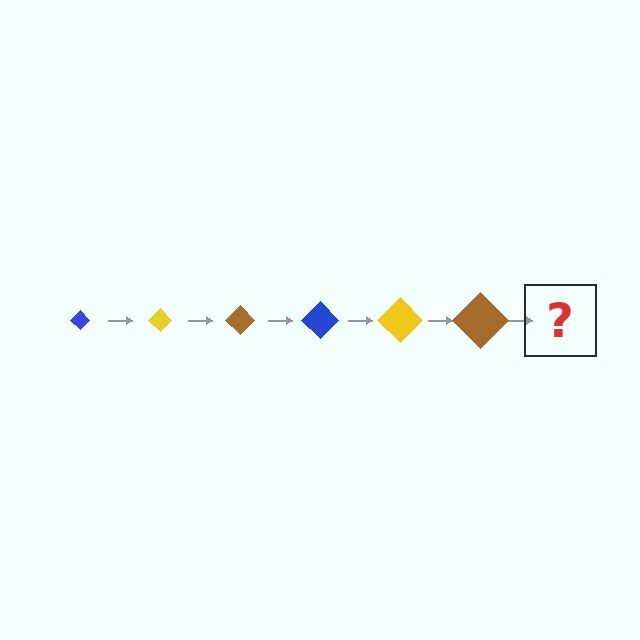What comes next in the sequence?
The next element should be a blue diamond, larger than the previous one.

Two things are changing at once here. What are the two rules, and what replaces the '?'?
The two rules are that the diamond grows larger each step and the color cycles through blue, yellow, and brown. The '?' should be a blue diamond, larger than the previous one.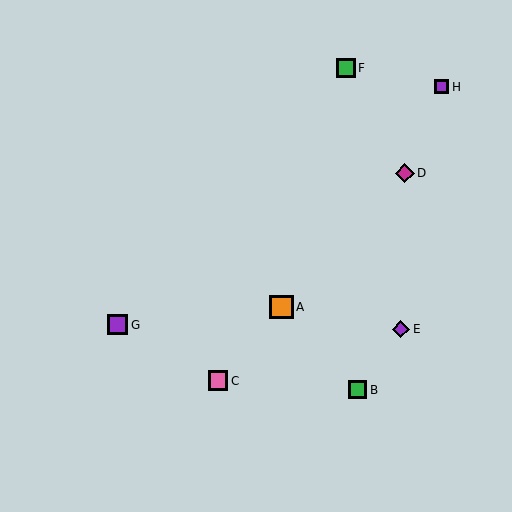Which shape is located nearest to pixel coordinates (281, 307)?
The orange square (labeled A) at (281, 307) is nearest to that location.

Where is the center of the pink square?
The center of the pink square is at (218, 381).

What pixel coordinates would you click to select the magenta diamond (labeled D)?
Click at (405, 173) to select the magenta diamond D.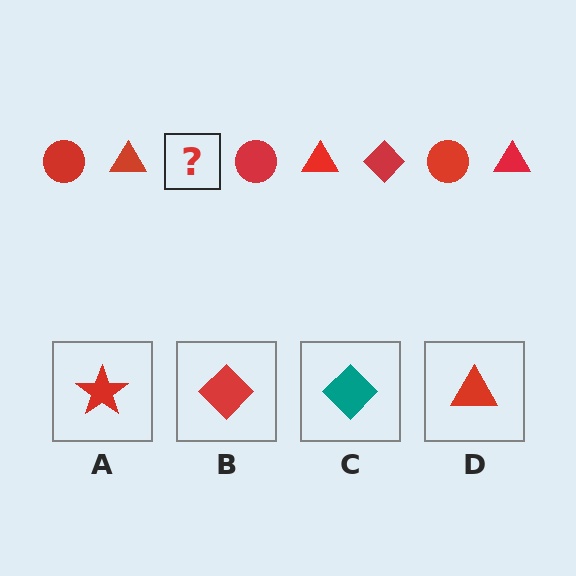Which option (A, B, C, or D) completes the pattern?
B.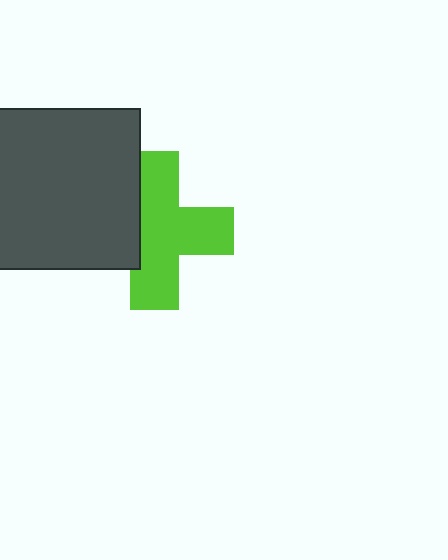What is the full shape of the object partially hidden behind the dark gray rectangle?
The partially hidden object is a lime cross.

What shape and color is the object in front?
The object in front is a dark gray rectangle.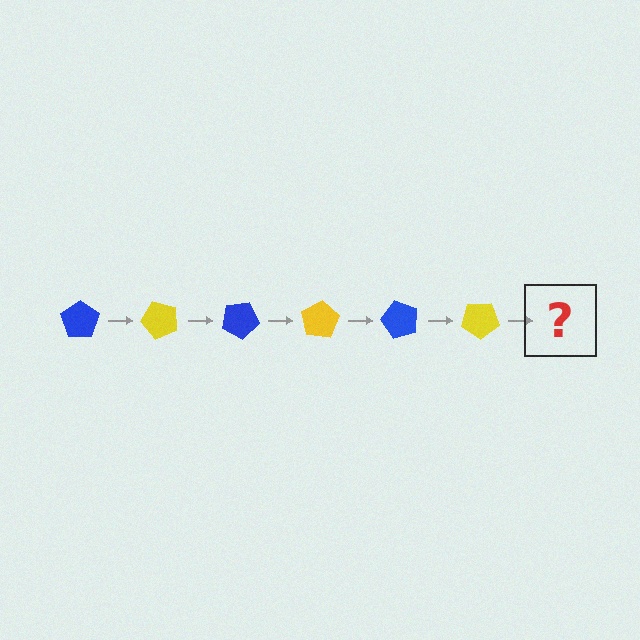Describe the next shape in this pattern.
It should be a blue pentagon, rotated 300 degrees from the start.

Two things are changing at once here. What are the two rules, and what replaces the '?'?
The two rules are that it rotates 50 degrees each step and the color cycles through blue and yellow. The '?' should be a blue pentagon, rotated 300 degrees from the start.